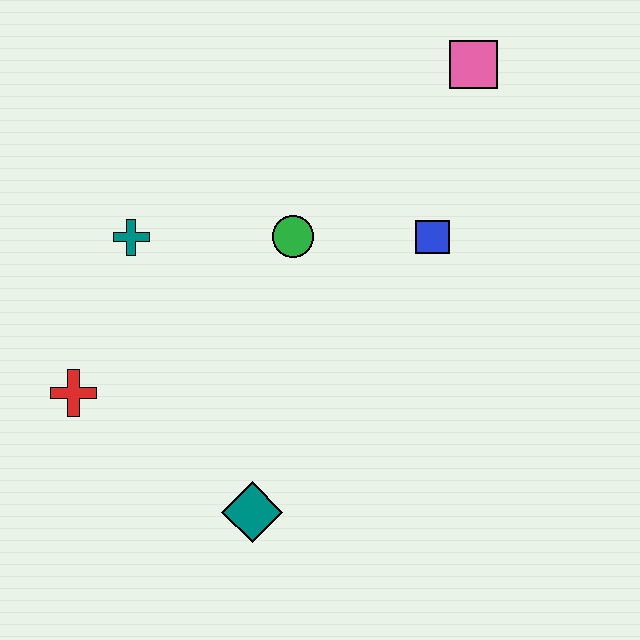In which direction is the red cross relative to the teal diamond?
The red cross is to the left of the teal diamond.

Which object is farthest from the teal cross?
The pink square is farthest from the teal cross.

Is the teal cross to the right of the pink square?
No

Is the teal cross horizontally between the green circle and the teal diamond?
No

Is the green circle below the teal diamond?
No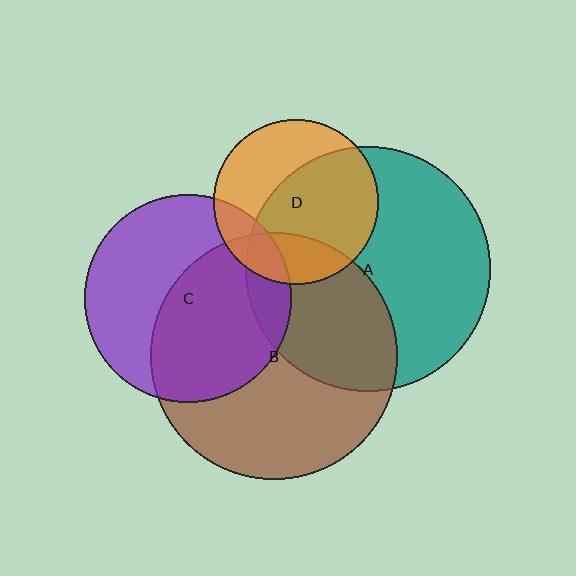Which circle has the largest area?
Circle B (brown).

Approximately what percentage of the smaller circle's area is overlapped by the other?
Approximately 10%.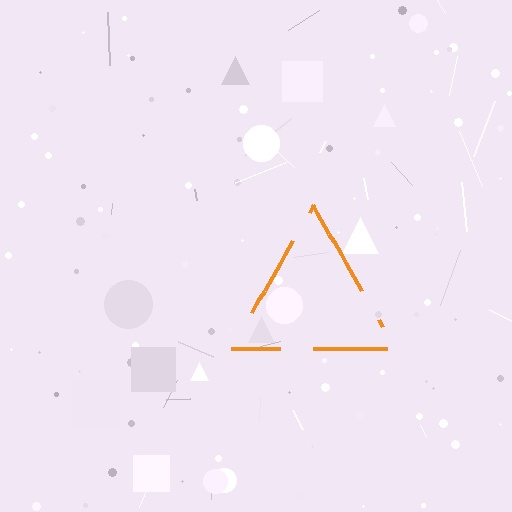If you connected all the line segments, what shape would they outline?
They would outline a triangle.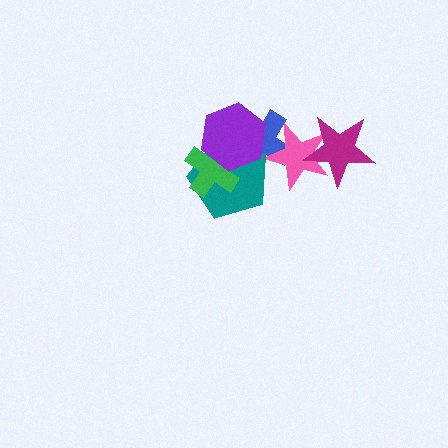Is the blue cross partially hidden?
Yes, it is partially covered by another shape.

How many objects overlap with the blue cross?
3 objects overlap with the blue cross.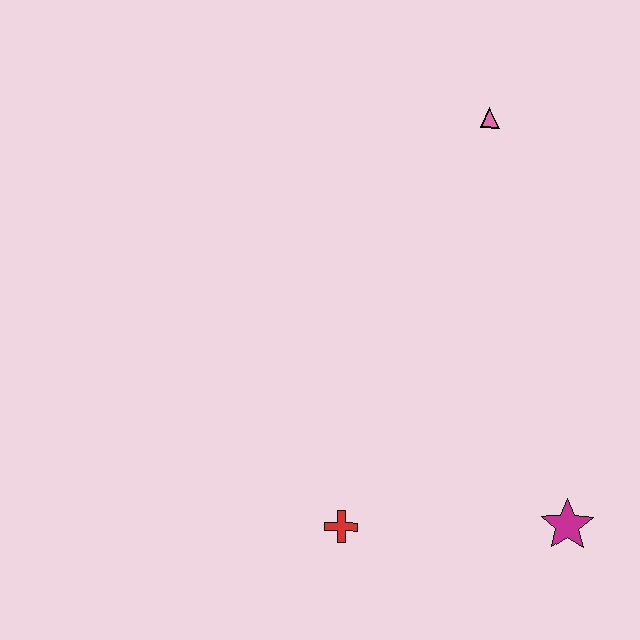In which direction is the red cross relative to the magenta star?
The red cross is to the left of the magenta star.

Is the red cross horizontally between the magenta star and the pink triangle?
No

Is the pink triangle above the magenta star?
Yes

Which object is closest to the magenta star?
The red cross is closest to the magenta star.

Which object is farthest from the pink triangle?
The red cross is farthest from the pink triangle.